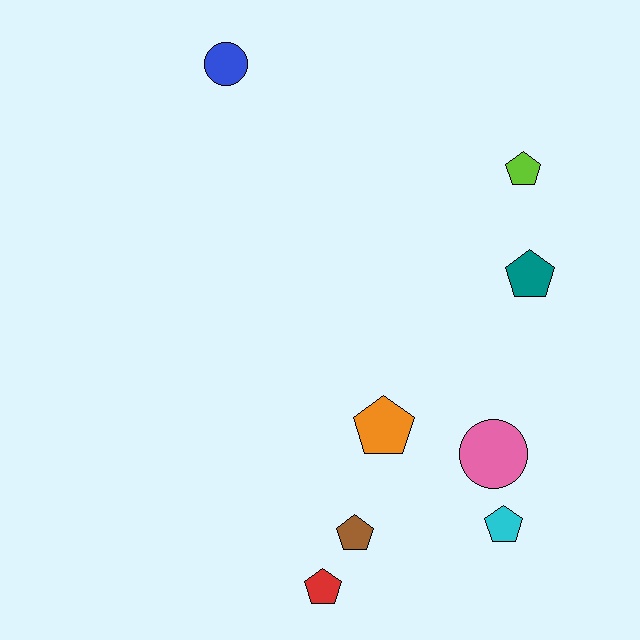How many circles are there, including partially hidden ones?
There are 2 circles.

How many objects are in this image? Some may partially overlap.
There are 8 objects.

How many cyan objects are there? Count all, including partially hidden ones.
There is 1 cyan object.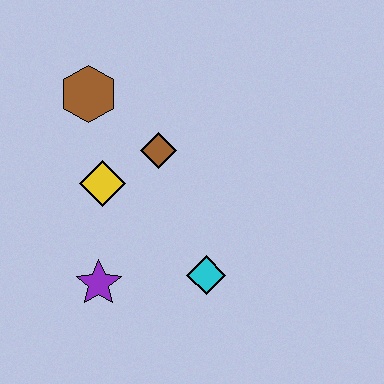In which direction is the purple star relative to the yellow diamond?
The purple star is below the yellow diamond.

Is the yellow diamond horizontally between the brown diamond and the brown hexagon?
Yes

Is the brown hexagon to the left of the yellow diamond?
Yes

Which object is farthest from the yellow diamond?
The cyan diamond is farthest from the yellow diamond.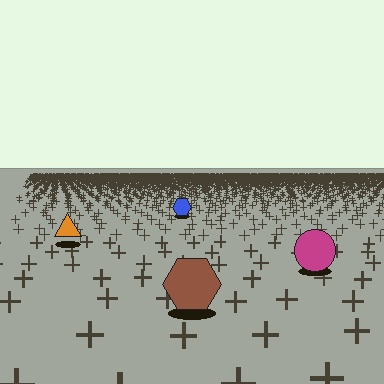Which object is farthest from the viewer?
The blue hexagon is farthest from the viewer. It appears smaller and the ground texture around it is denser.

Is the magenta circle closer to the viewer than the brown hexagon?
No. The brown hexagon is closer — you can tell from the texture gradient: the ground texture is coarser near it.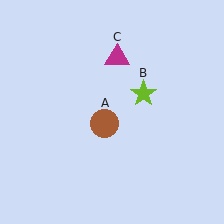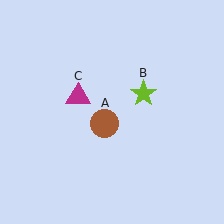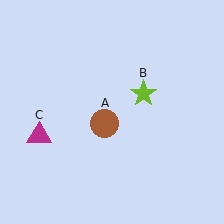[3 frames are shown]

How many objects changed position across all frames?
1 object changed position: magenta triangle (object C).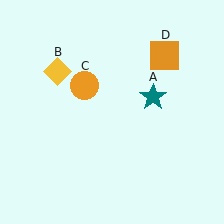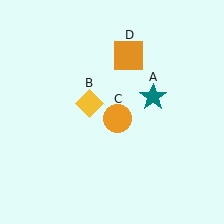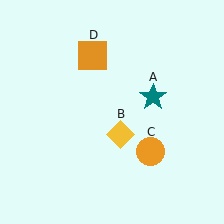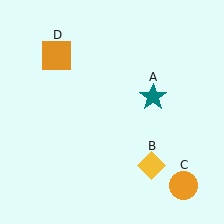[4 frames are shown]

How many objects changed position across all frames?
3 objects changed position: yellow diamond (object B), orange circle (object C), orange square (object D).